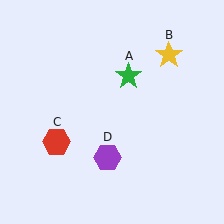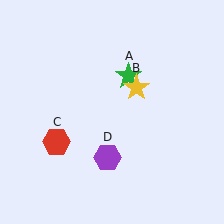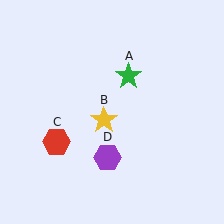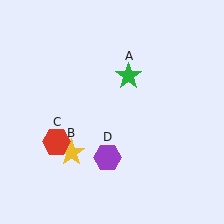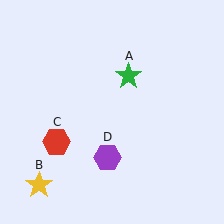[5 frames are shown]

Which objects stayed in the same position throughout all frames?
Green star (object A) and red hexagon (object C) and purple hexagon (object D) remained stationary.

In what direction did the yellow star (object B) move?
The yellow star (object B) moved down and to the left.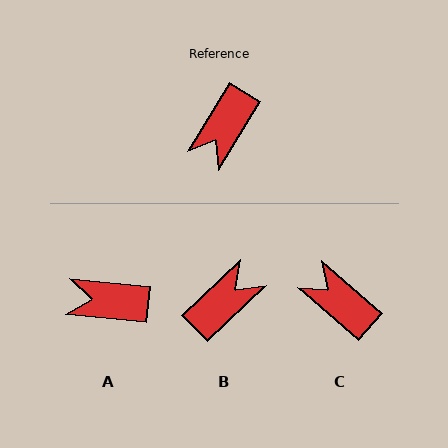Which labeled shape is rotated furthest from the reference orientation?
B, about 165 degrees away.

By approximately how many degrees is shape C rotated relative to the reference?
Approximately 100 degrees clockwise.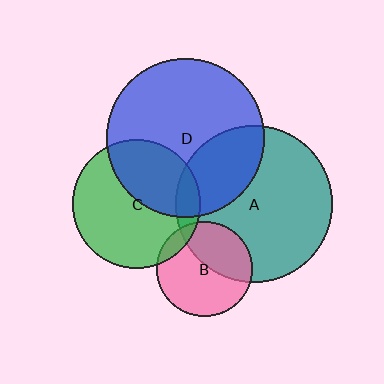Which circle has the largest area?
Circle D (blue).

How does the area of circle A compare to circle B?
Approximately 2.7 times.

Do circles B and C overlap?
Yes.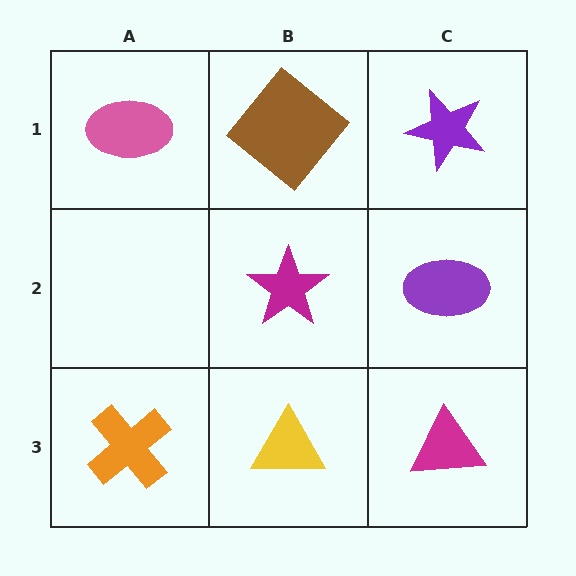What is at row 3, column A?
An orange cross.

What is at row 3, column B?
A yellow triangle.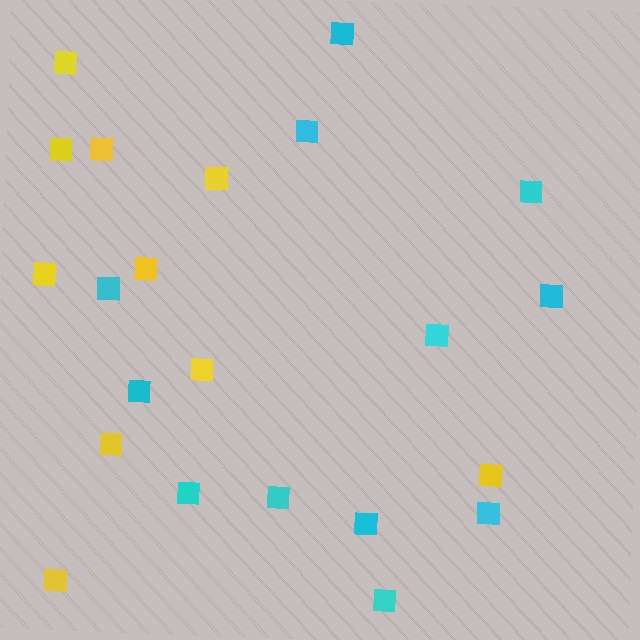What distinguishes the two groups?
There are 2 groups: one group of yellow squares (10) and one group of cyan squares (12).